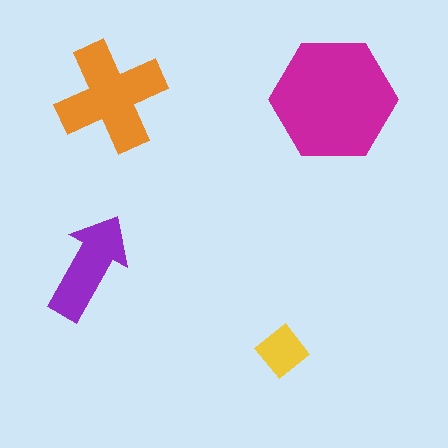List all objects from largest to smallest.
The magenta hexagon, the orange cross, the purple arrow, the yellow diamond.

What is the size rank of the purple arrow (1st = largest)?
3rd.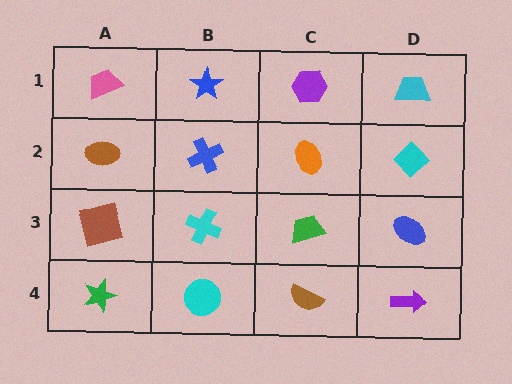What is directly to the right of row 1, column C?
A cyan trapezoid.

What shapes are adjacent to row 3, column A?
A brown ellipse (row 2, column A), a green star (row 4, column A), a cyan cross (row 3, column B).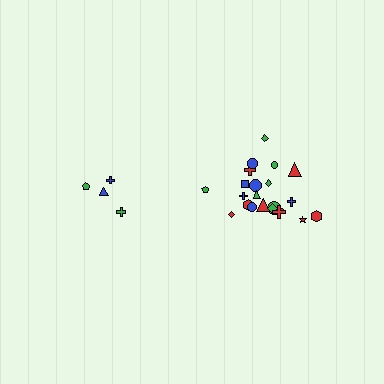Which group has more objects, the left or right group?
The right group.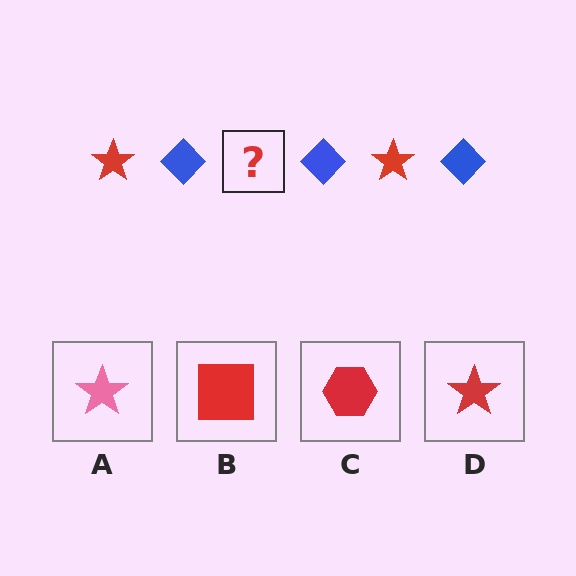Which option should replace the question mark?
Option D.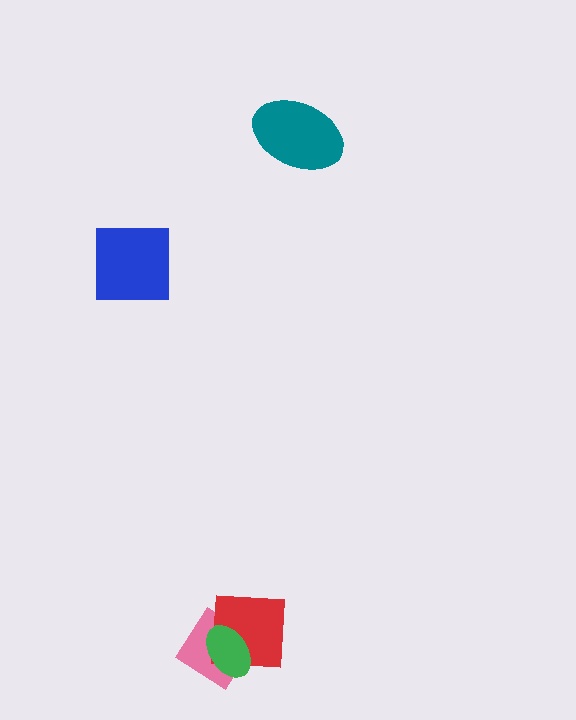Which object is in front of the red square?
The green ellipse is in front of the red square.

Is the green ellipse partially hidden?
No, no other shape covers it.